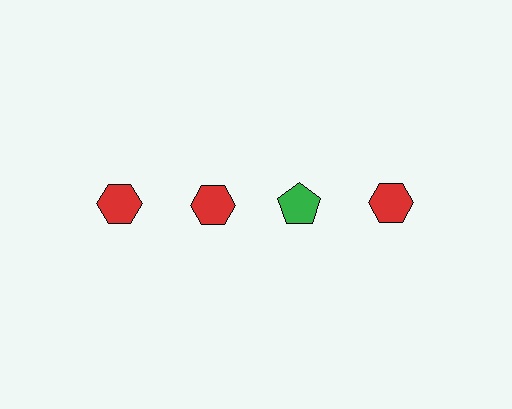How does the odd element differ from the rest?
It differs in both color (green instead of red) and shape (pentagon instead of hexagon).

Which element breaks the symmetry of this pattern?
The green pentagon in the top row, center column breaks the symmetry. All other shapes are red hexagons.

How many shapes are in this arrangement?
There are 4 shapes arranged in a grid pattern.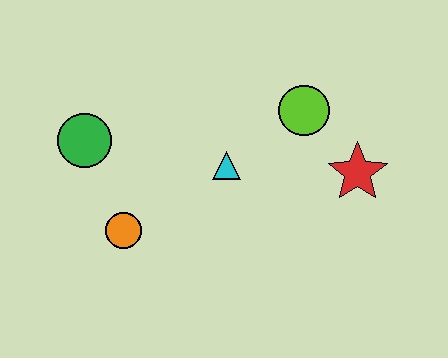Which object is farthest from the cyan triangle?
The green circle is farthest from the cyan triangle.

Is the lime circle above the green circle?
Yes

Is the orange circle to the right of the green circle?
Yes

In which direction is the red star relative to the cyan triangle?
The red star is to the right of the cyan triangle.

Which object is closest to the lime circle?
The red star is closest to the lime circle.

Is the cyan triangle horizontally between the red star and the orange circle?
Yes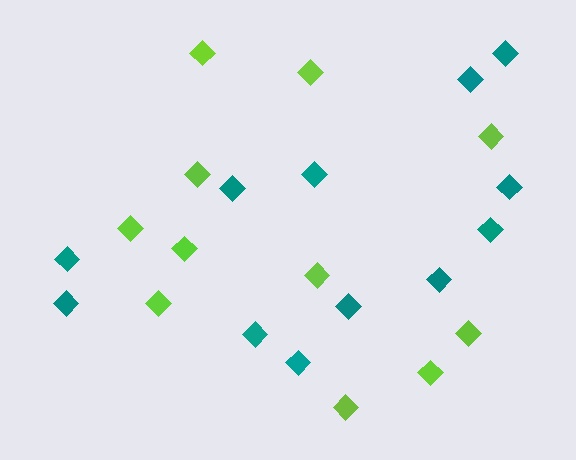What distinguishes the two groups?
There are 2 groups: one group of lime diamonds (11) and one group of teal diamonds (12).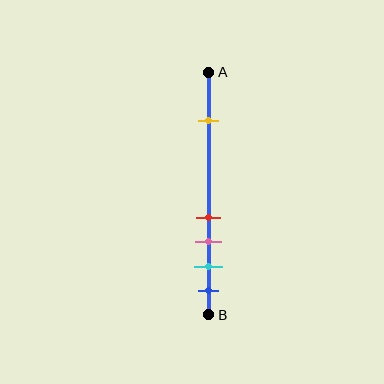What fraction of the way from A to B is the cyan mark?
The cyan mark is approximately 80% (0.8) of the way from A to B.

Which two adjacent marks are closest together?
The red and pink marks are the closest adjacent pair.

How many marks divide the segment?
There are 5 marks dividing the segment.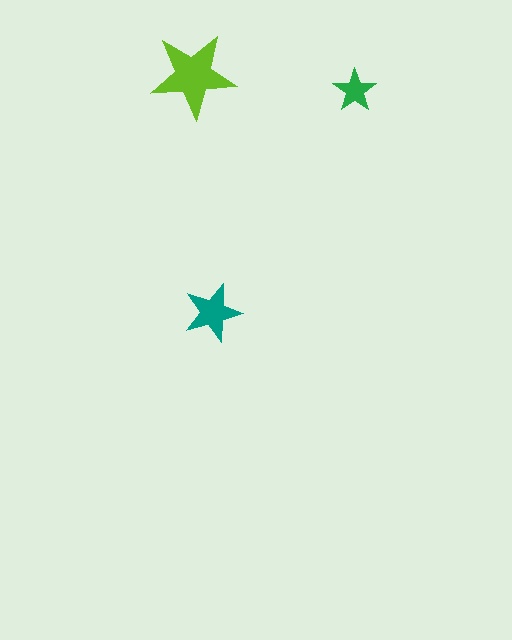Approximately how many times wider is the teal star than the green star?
About 1.5 times wider.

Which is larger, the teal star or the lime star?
The lime one.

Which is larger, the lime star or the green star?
The lime one.